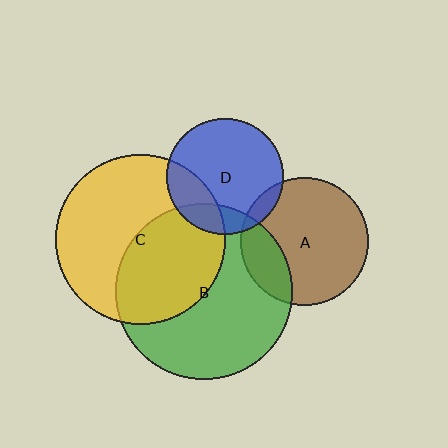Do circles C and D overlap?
Yes.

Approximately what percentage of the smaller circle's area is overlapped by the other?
Approximately 25%.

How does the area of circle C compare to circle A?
Approximately 1.8 times.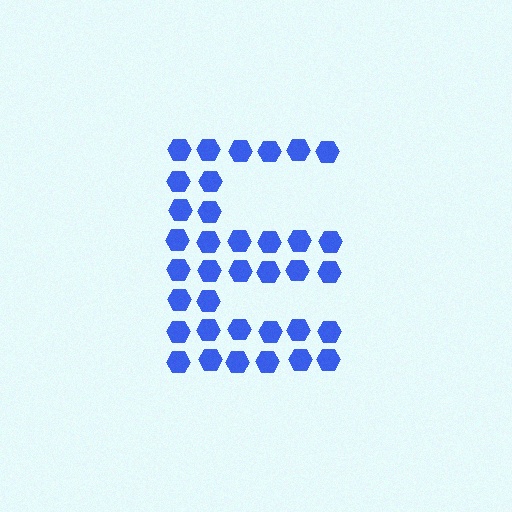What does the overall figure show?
The overall figure shows the letter E.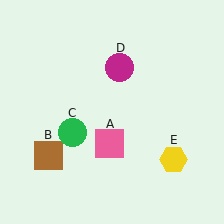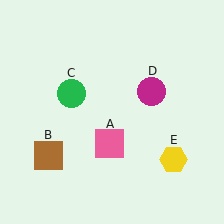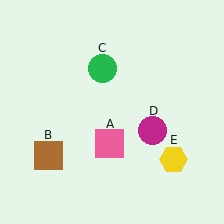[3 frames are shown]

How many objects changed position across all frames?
2 objects changed position: green circle (object C), magenta circle (object D).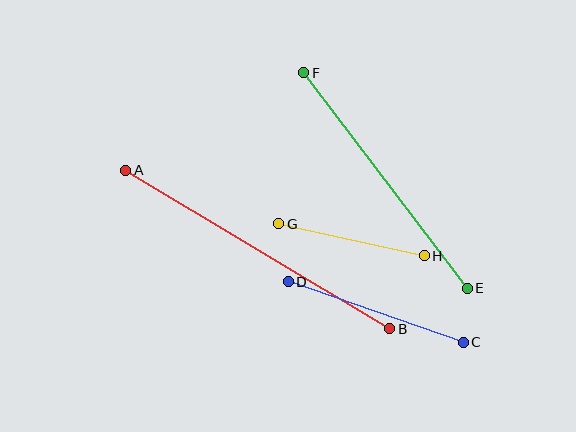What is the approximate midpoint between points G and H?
The midpoint is at approximately (351, 240) pixels.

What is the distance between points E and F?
The distance is approximately 271 pixels.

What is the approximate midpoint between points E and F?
The midpoint is at approximately (385, 181) pixels.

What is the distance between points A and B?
The distance is approximately 308 pixels.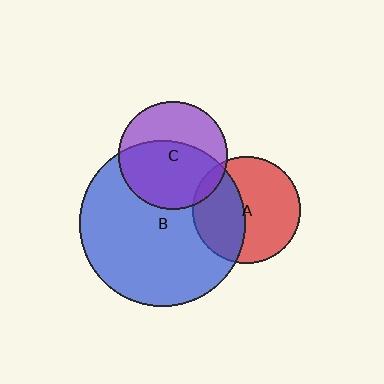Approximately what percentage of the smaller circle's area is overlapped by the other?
Approximately 40%.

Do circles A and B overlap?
Yes.